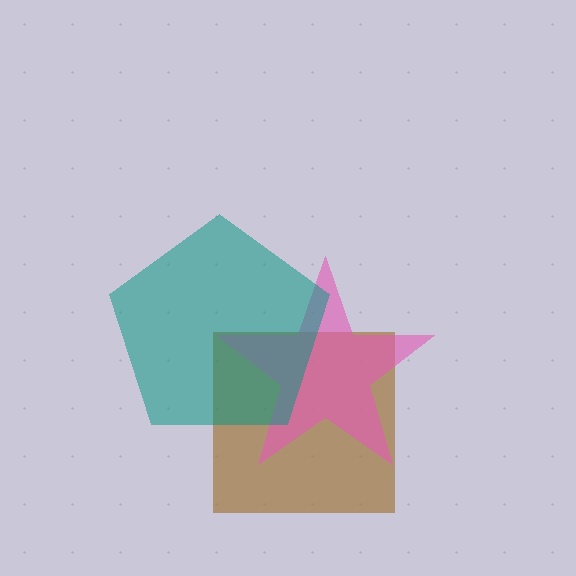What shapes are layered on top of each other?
The layered shapes are: a brown square, a pink star, a teal pentagon.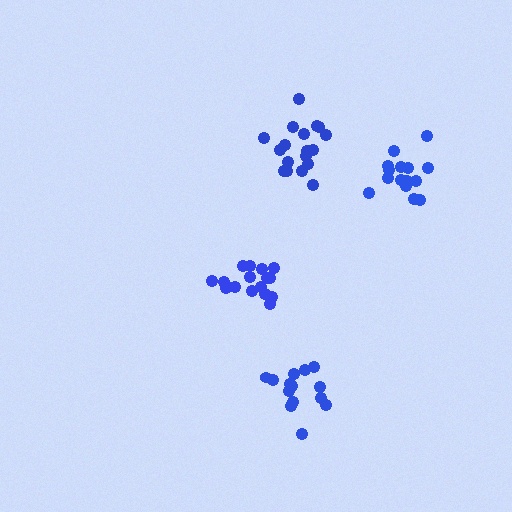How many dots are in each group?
Group 1: 15 dots, Group 2: 14 dots, Group 3: 18 dots, Group 4: 17 dots (64 total).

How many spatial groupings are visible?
There are 4 spatial groupings.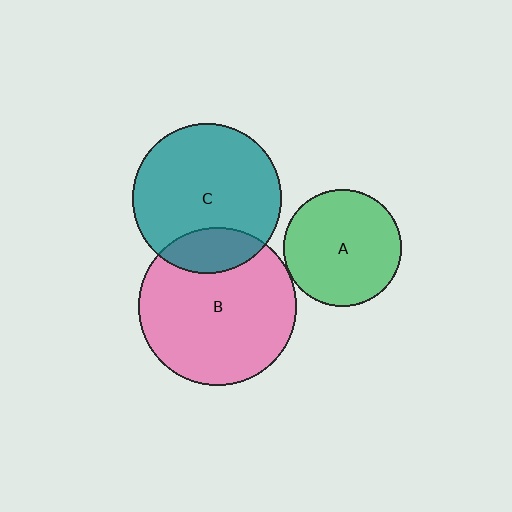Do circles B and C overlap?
Yes.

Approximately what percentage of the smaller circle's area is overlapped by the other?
Approximately 20%.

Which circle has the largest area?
Circle B (pink).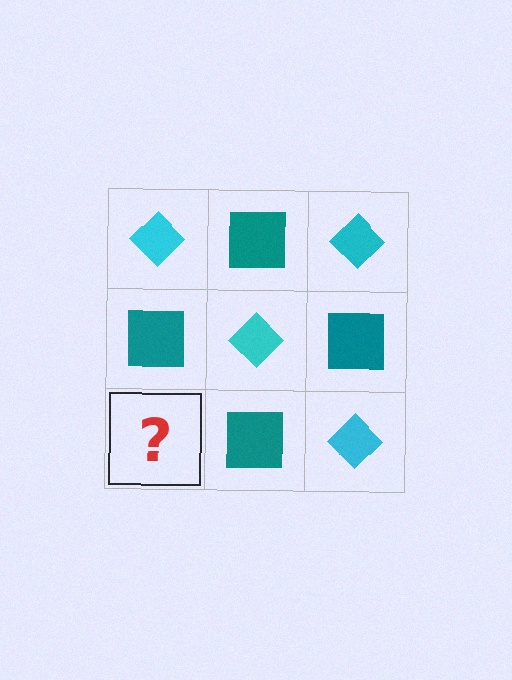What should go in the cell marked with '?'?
The missing cell should contain a cyan diamond.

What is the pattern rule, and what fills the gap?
The rule is that it alternates cyan diamond and teal square in a checkerboard pattern. The gap should be filled with a cyan diamond.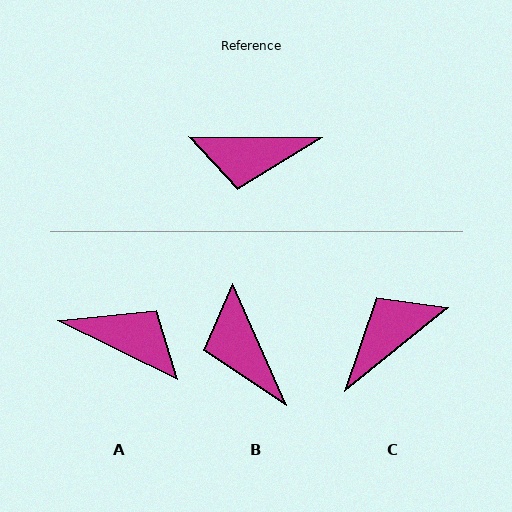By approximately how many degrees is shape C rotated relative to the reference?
Approximately 141 degrees clockwise.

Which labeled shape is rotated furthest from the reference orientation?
A, about 155 degrees away.